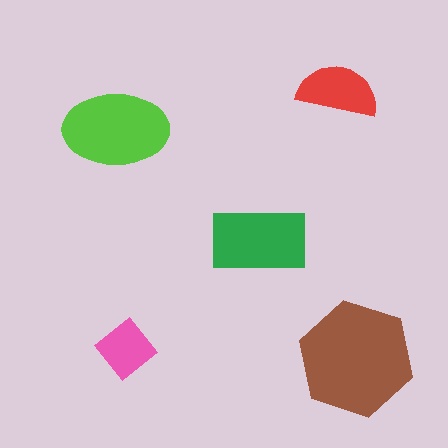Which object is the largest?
The brown hexagon.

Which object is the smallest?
The pink diamond.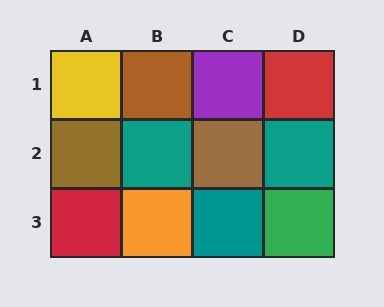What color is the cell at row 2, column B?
Teal.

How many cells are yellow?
1 cell is yellow.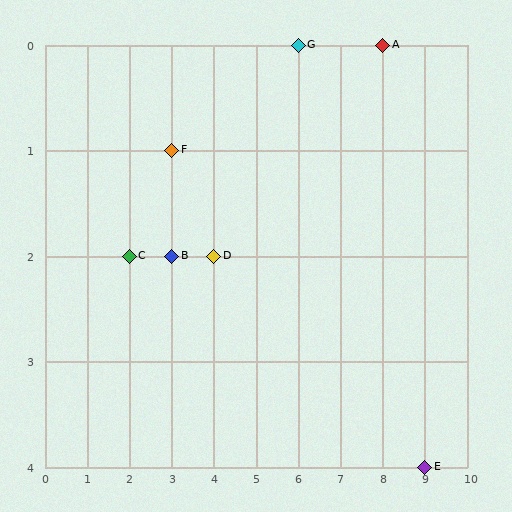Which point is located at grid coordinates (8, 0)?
Point A is at (8, 0).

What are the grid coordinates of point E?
Point E is at grid coordinates (9, 4).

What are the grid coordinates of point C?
Point C is at grid coordinates (2, 2).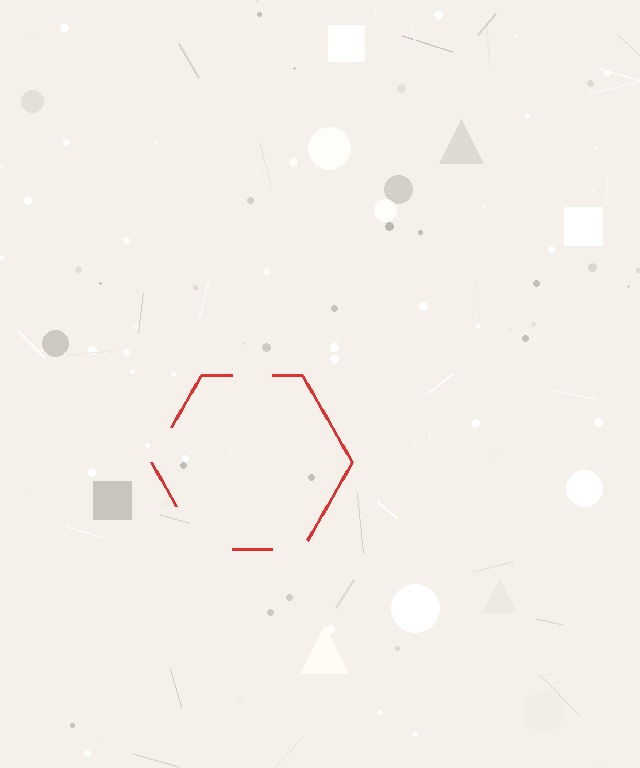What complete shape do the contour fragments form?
The contour fragments form a hexagon.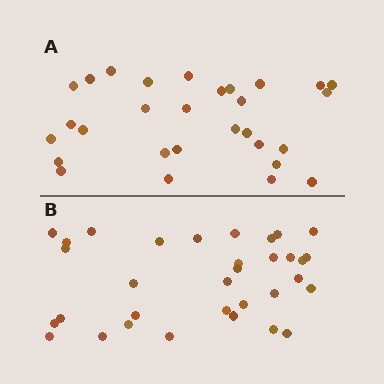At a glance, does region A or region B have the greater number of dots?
Region B (the bottom region) has more dots.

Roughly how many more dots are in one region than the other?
Region B has about 4 more dots than region A.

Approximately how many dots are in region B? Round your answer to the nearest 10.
About 30 dots. (The exact count is 33, which rounds to 30.)